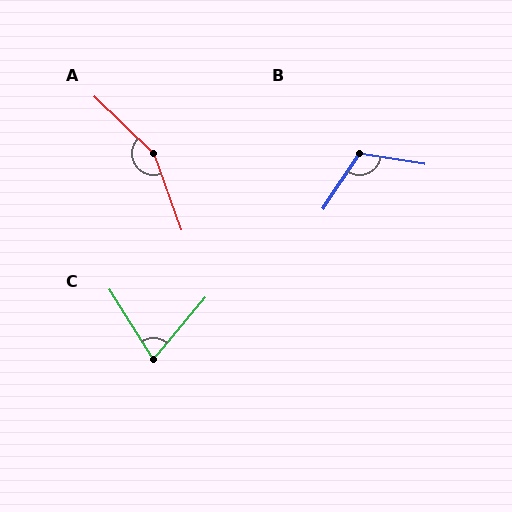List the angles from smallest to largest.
C (72°), B (114°), A (154°).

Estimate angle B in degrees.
Approximately 114 degrees.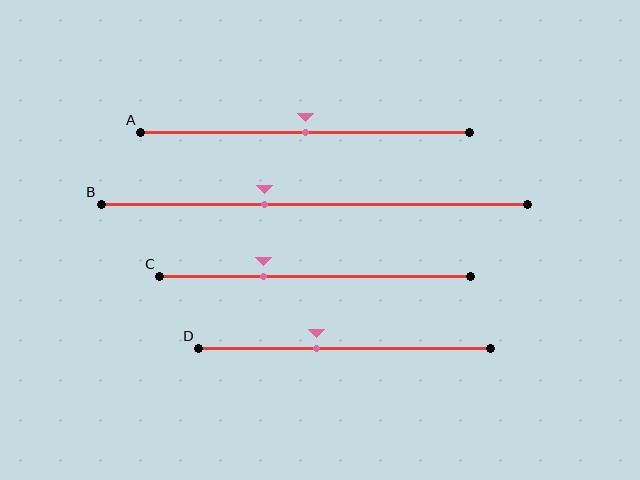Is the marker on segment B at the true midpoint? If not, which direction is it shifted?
No, the marker on segment B is shifted to the left by about 12% of the segment length.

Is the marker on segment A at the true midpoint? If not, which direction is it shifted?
Yes, the marker on segment A is at the true midpoint.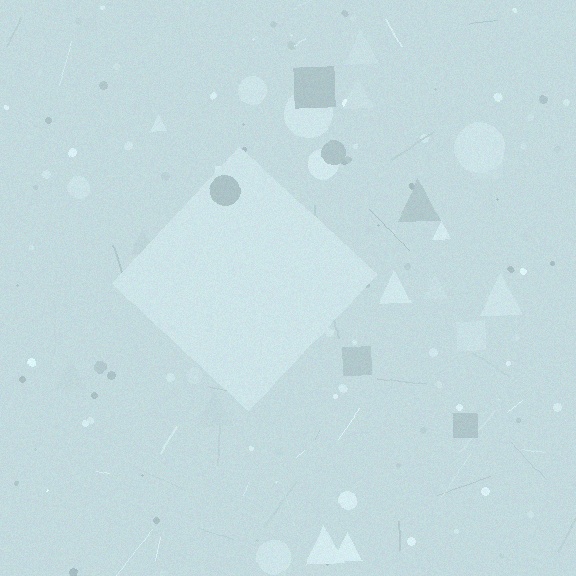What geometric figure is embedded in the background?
A diamond is embedded in the background.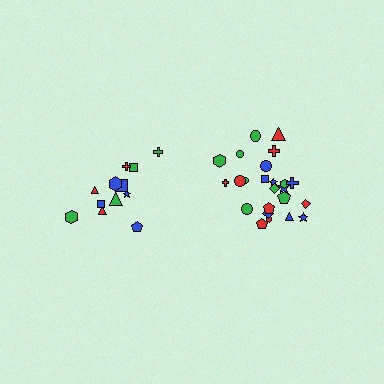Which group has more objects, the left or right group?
The right group.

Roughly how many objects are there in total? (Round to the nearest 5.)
Roughly 35 objects in total.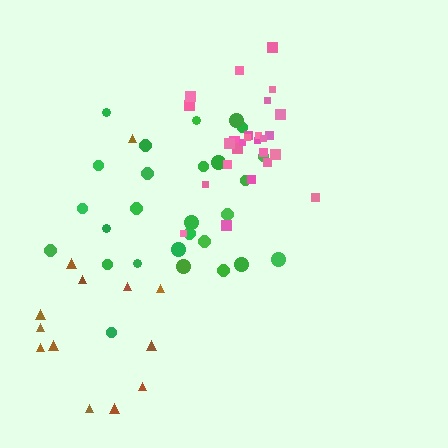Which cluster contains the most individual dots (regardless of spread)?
Green (27).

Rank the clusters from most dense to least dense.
pink, green, brown.